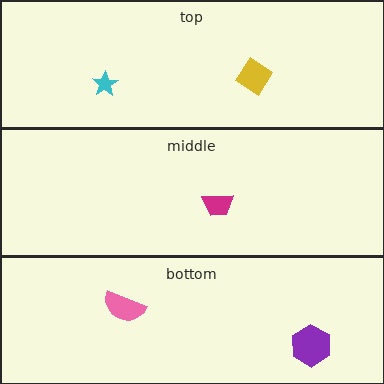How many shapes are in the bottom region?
2.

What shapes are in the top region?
The cyan star, the yellow diamond.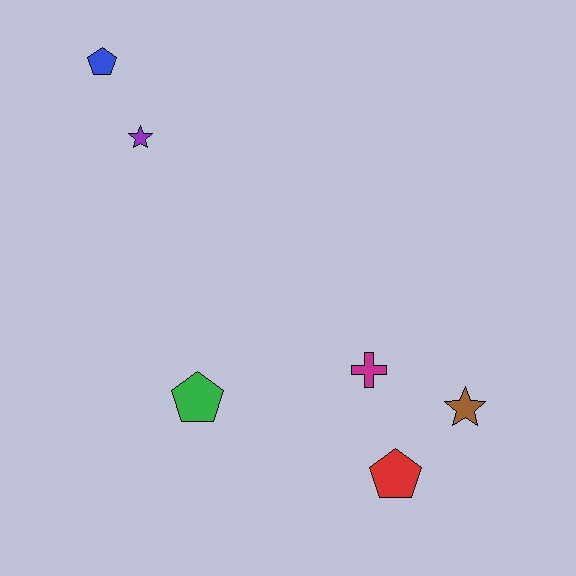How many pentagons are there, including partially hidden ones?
There are 3 pentagons.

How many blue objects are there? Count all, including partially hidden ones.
There is 1 blue object.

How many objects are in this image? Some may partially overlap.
There are 6 objects.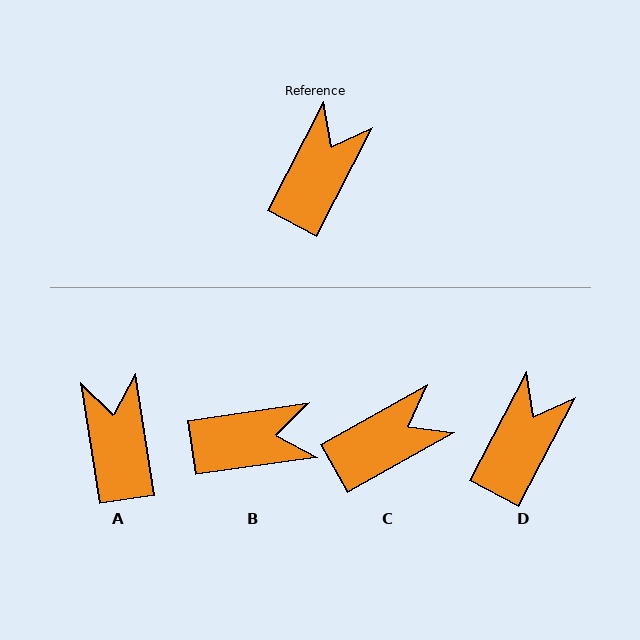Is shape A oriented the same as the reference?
No, it is off by about 36 degrees.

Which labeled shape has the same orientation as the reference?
D.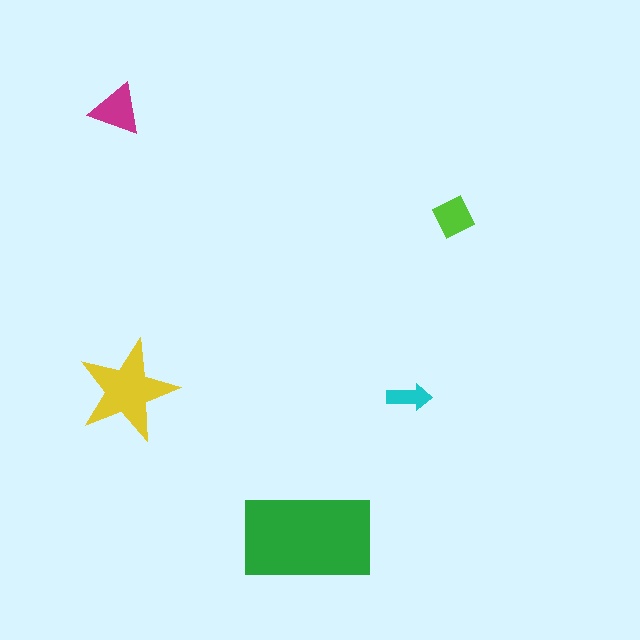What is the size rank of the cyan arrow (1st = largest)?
5th.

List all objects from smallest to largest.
The cyan arrow, the lime diamond, the magenta triangle, the yellow star, the green rectangle.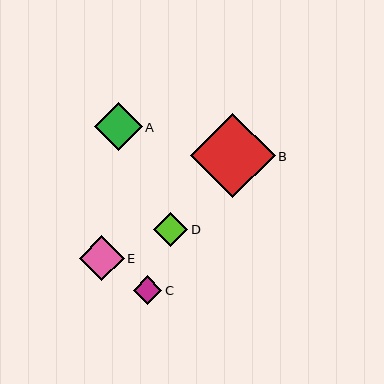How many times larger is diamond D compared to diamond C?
Diamond D is approximately 1.2 times the size of diamond C.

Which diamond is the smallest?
Diamond C is the smallest with a size of approximately 28 pixels.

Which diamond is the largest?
Diamond B is the largest with a size of approximately 84 pixels.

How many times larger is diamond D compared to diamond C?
Diamond D is approximately 1.2 times the size of diamond C.